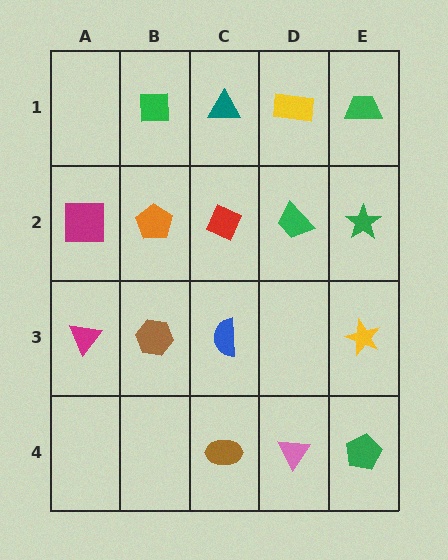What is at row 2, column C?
A red diamond.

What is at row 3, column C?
A blue semicircle.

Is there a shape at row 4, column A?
No, that cell is empty.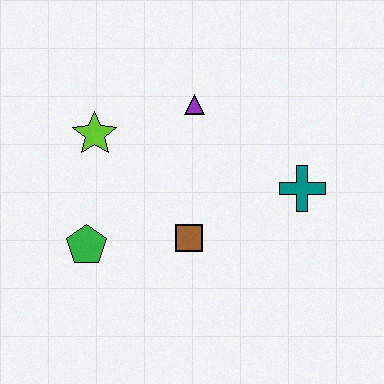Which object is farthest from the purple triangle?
The green pentagon is farthest from the purple triangle.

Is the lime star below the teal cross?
No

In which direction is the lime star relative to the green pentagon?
The lime star is above the green pentagon.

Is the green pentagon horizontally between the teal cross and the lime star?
No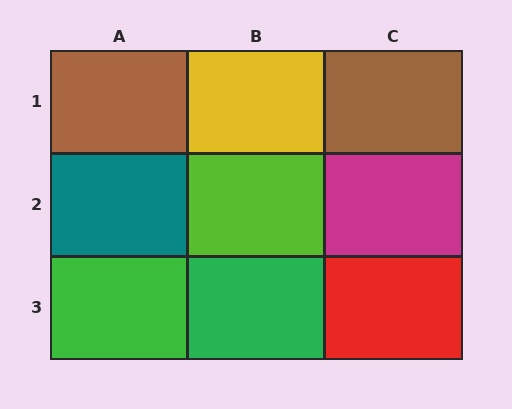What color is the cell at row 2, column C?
Magenta.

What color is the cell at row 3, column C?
Red.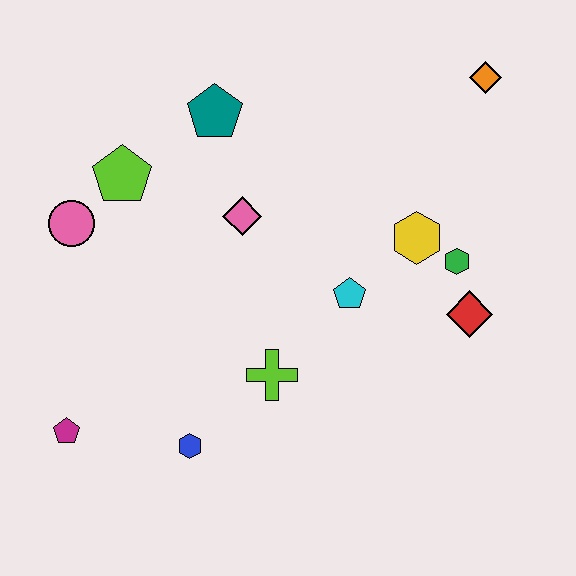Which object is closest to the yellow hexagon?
The green hexagon is closest to the yellow hexagon.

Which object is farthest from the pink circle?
The orange diamond is farthest from the pink circle.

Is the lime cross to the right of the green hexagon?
No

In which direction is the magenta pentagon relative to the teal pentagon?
The magenta pentagon is below the teal pentagon.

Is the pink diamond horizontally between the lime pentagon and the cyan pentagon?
Yes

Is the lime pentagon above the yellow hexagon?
Yes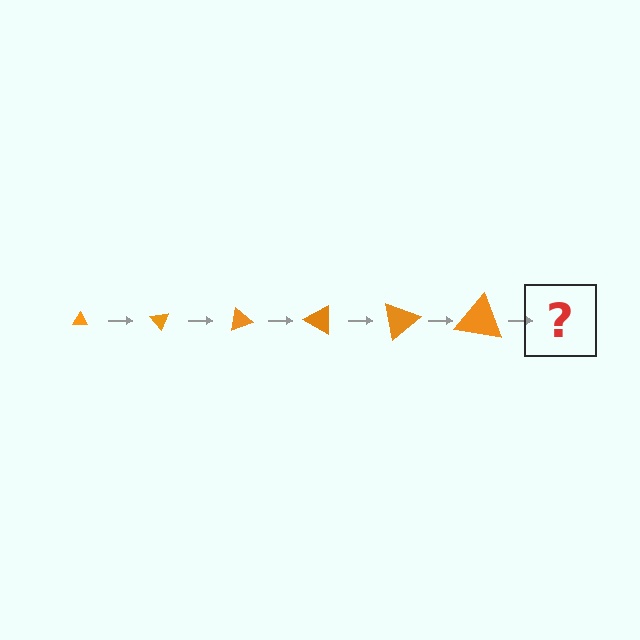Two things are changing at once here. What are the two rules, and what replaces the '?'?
The two rules are that the triangle grows larger each step and it rotates 50 degrees each step. The '?' should be a triangle, larger than the previous one and rotated 300 degrees from the start.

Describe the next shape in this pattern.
It should be a triangle, larger than the previous one and rotated 300 degrees from the start.